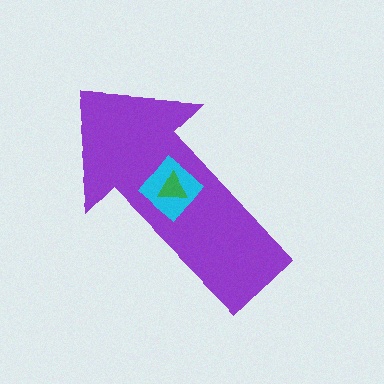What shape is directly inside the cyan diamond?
The green triangle.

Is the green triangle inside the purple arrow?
Yes.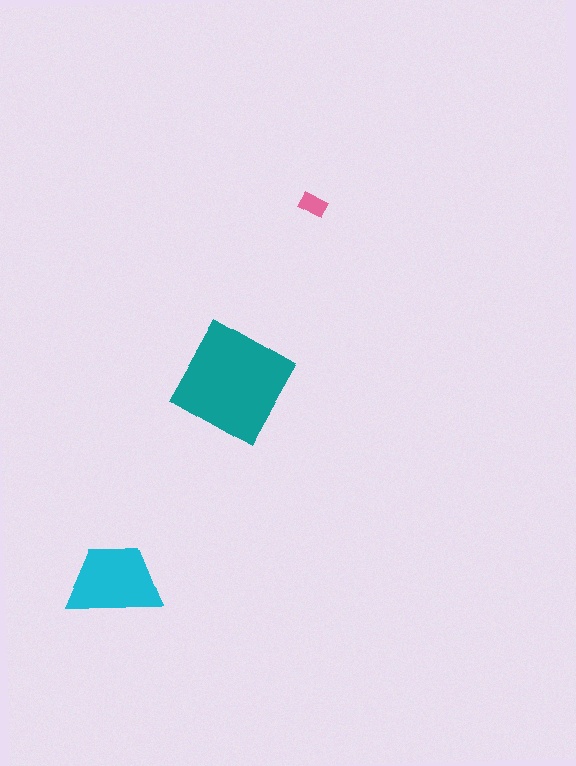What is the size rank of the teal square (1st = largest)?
1st.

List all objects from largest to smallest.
The teal square, the cyan trapezoid, the pink rectangle.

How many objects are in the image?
There are 3 objects in the image.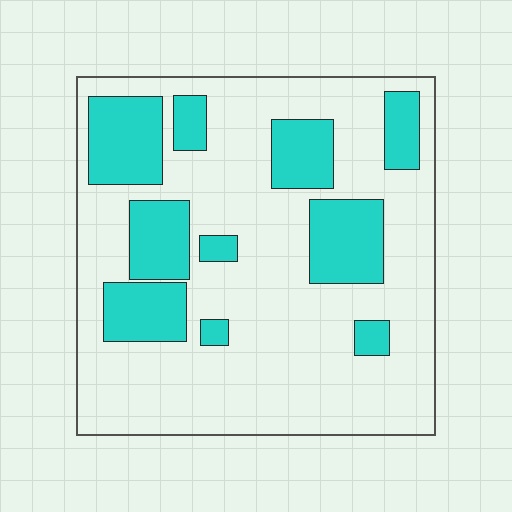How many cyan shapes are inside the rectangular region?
10.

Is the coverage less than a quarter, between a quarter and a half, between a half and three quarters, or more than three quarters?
Between a quarter and a half.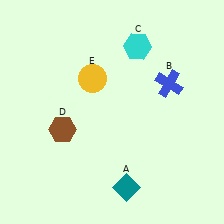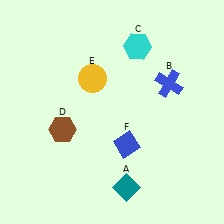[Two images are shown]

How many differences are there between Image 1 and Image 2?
There is 1 difference between the two images.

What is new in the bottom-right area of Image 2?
A blue diamond (F) was added in the bottom-right area of Image 2.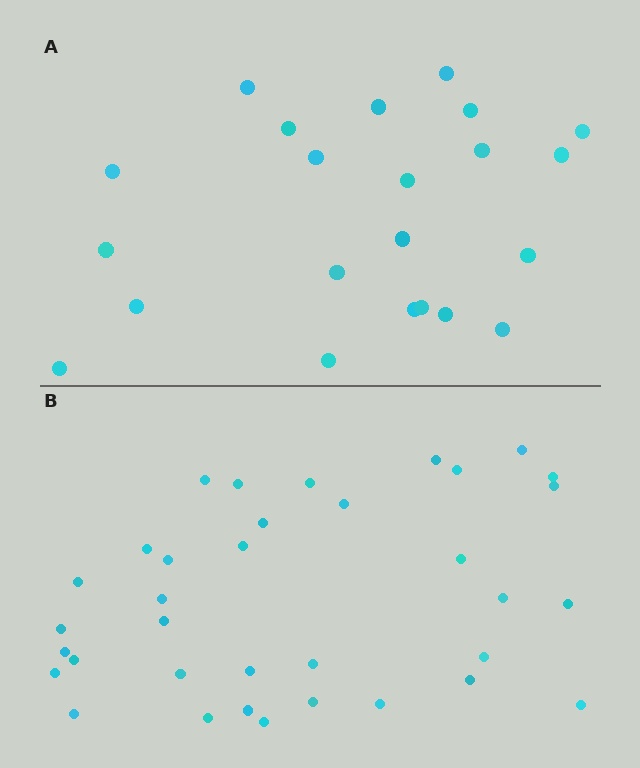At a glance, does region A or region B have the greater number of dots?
Region B (the bottom region) has more dots.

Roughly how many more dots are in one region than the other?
Region B has approximately 15 more dots than region A.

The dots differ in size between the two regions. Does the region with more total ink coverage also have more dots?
No. Region A has more total ink coverage because its dots are larger, but region B actually contains more individual dots. Total area can be misleading — the number of items is what matters here.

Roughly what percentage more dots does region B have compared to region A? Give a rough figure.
About 60% more.